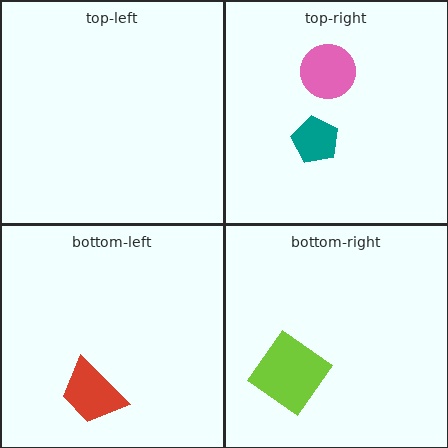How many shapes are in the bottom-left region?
1.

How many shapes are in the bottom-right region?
1.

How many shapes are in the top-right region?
2.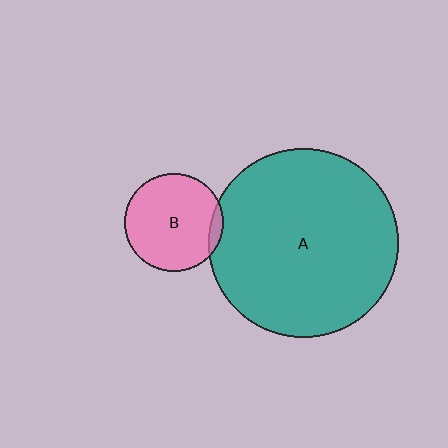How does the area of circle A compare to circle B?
Approximately 3.7 times.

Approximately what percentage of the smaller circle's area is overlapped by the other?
Approximately 5%.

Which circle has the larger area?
Circle A (teal).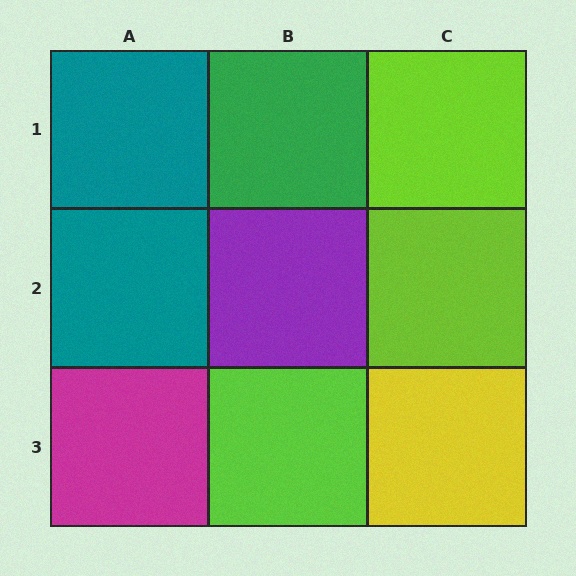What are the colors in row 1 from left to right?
Teal, green, lime.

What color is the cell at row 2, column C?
Lime.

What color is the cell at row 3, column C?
Yellow.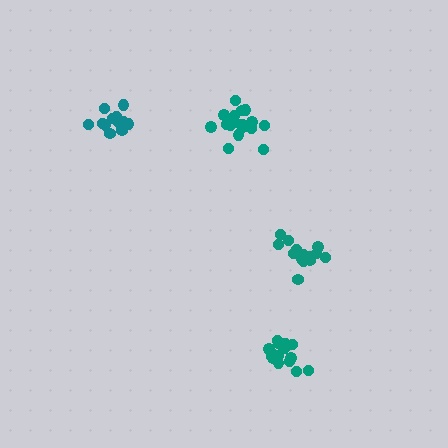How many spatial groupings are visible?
There are 4 spatial groupings.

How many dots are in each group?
Group 1: 19 dots, Group 2: 18 dots, Group 3: 15 dots, Group 4: 15 dots (67 total).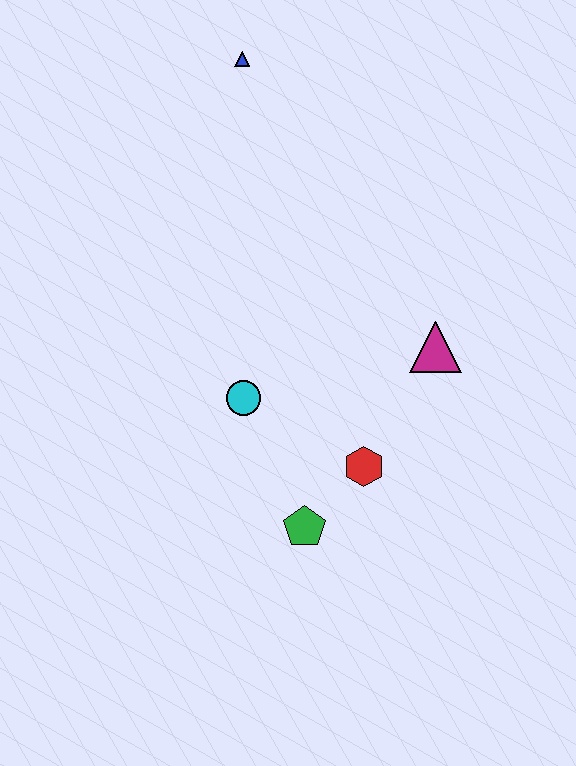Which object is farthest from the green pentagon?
The blue triangle is farthest from the green pentagon.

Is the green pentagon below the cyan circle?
Yes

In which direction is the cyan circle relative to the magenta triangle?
The cyan circle is to the left of the magenta triangle.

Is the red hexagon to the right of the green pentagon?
Yes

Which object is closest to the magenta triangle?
The red hexagon is closest to the magenta triangle.